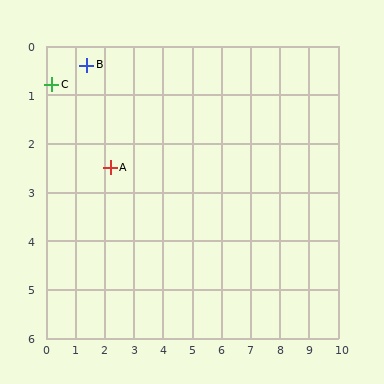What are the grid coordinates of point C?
Point C is at approximately (0.2, 0.8).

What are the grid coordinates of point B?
Point B is at approximately (1.4, 0.4).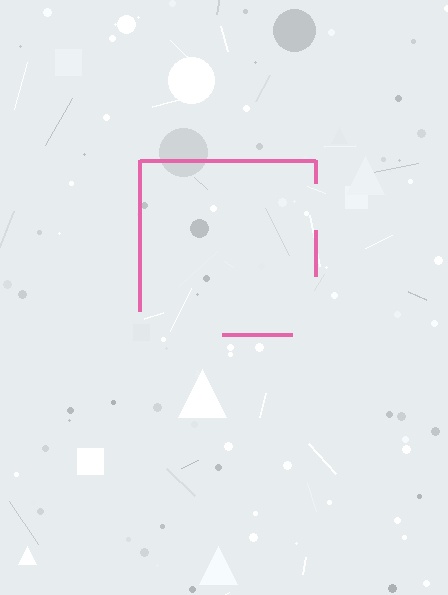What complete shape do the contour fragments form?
The contour fragments form a square.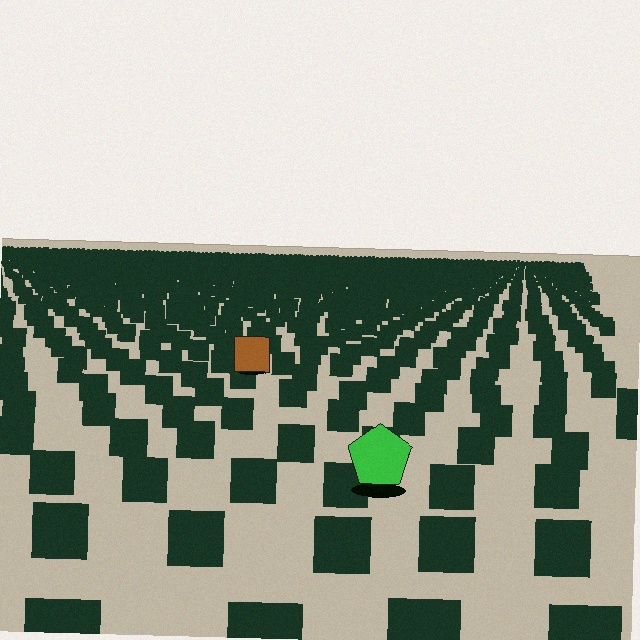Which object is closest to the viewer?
The green pentagon is closest. The texture marks near it are larger and more spread out.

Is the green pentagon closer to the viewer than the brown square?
Yes. The green pentagon is closer — you can tell from the texture gradient: the ground texture is coarser near it.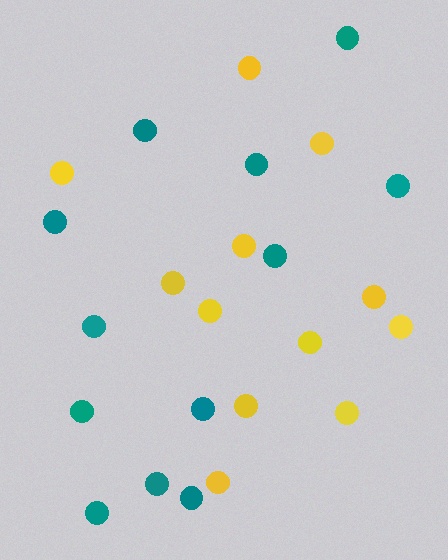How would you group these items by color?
There are 2 groups: one group of yellow circles (12) and one group of teal circles (12).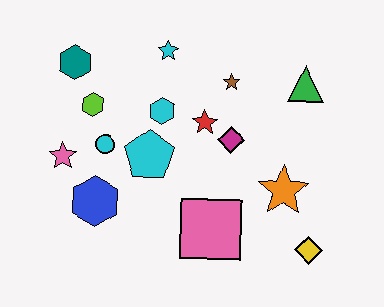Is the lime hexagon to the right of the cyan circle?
No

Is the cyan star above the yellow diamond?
Yes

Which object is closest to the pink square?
The orange star is closest to the pink square.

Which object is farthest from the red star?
The yellow diamond is farthest from the red star.